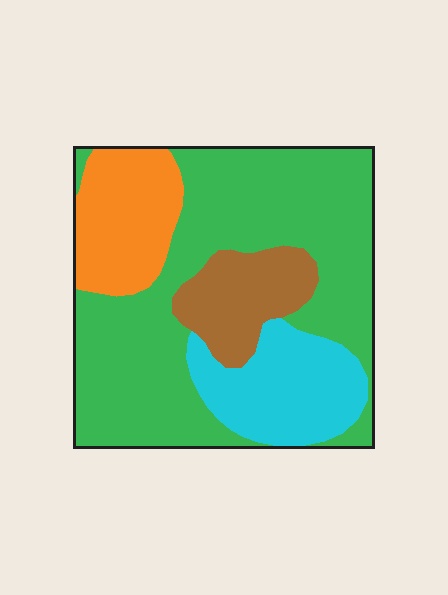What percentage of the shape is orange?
Orange takes up about one sixth (1/6) of the shape.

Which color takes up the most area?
Green, at roughly 55%.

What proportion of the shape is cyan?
Cyan covers around 15% of the shape.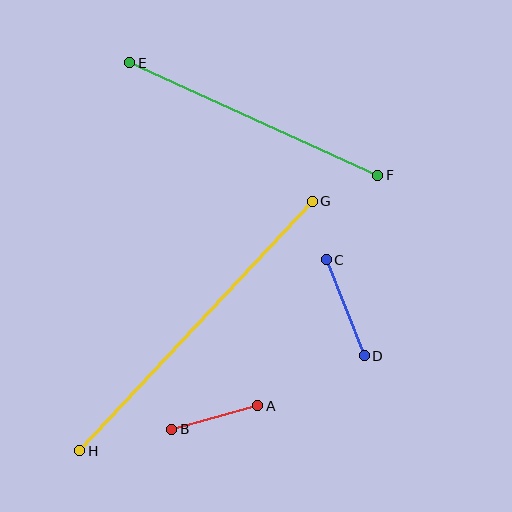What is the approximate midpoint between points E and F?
The midpoint is at approximately (254, 119) pixels.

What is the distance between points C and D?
The distance is approximately 103 pixels.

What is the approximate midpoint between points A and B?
The midpoint is at approximately (215, 418) pixels.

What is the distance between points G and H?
The distance is approximately 341 pixels.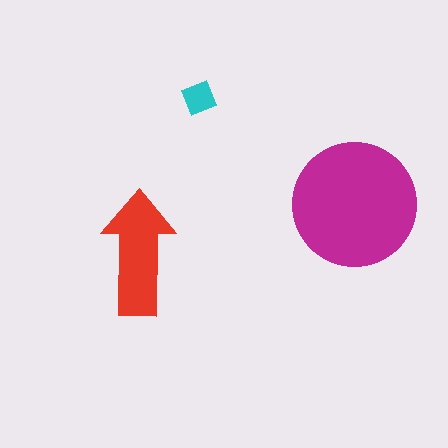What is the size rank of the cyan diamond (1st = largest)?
3rd.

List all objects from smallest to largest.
The cyan diamond, the red arrow, the magenta circle.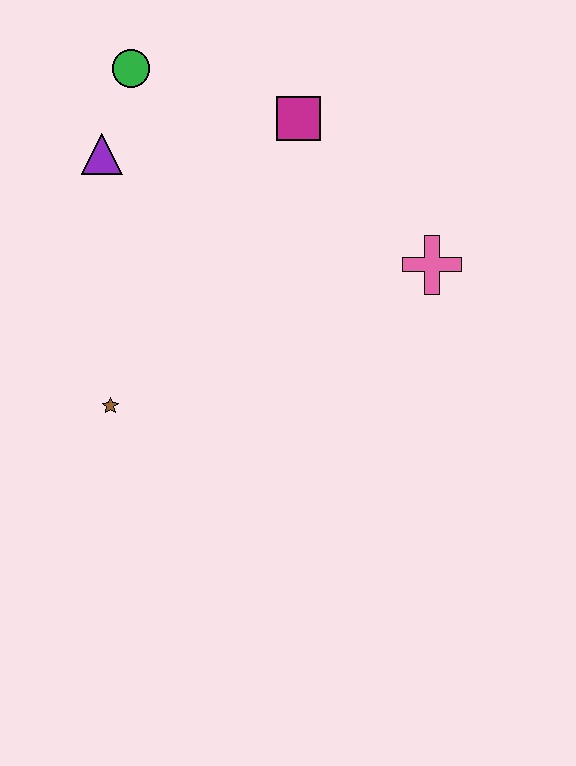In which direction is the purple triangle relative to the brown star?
The purple triangle is above the brown star.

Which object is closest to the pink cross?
The magenta square is closest to the pink cross.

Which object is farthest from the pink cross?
The green circle is farthest from the pink cross.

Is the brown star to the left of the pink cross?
Yes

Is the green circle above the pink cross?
Yes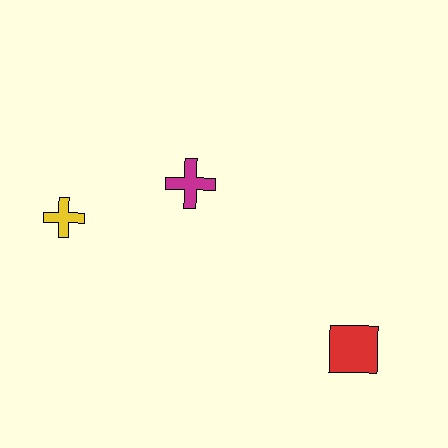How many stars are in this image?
There are no stars.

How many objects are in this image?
There are 3 objects.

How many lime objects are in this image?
There are no lime objects.